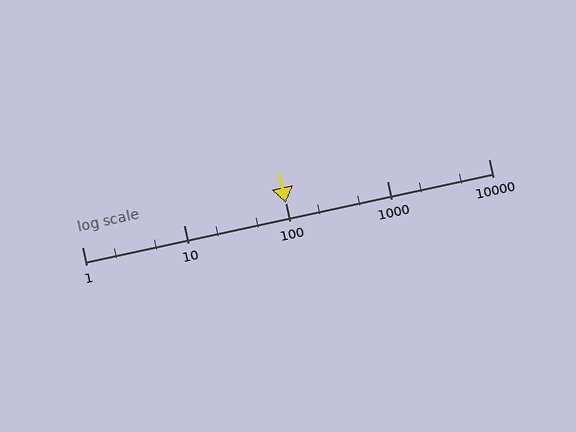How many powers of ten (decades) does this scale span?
The scale spans 4 decades, from 1 to 10000.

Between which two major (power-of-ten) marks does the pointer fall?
The pointer is between 100 and 1000.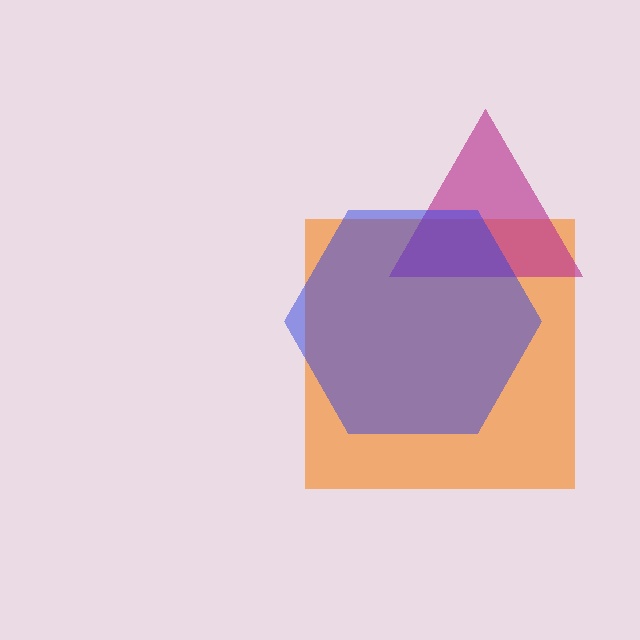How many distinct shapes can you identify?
There are 3 distinct shapes: an orange square, a magenta triangle, a blue hexagon.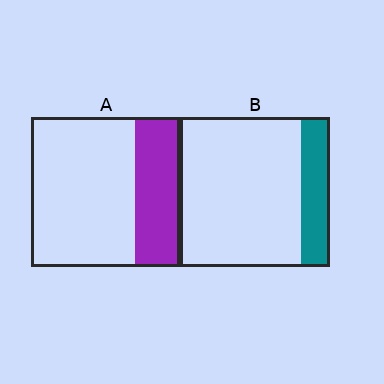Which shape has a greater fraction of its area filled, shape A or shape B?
Shape A.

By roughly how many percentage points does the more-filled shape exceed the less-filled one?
By roughly 10 percentage points (A over B).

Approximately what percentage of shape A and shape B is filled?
A is approximately 30% and B is approximately 20%.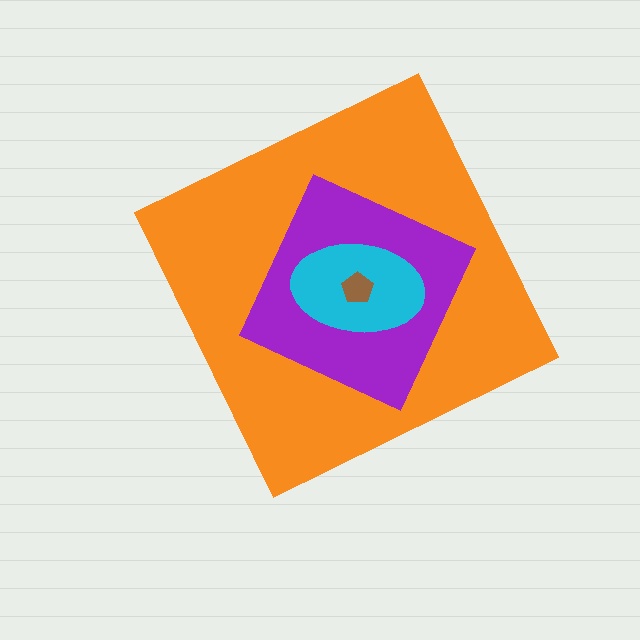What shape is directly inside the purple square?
The cyan ellipse.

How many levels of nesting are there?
4.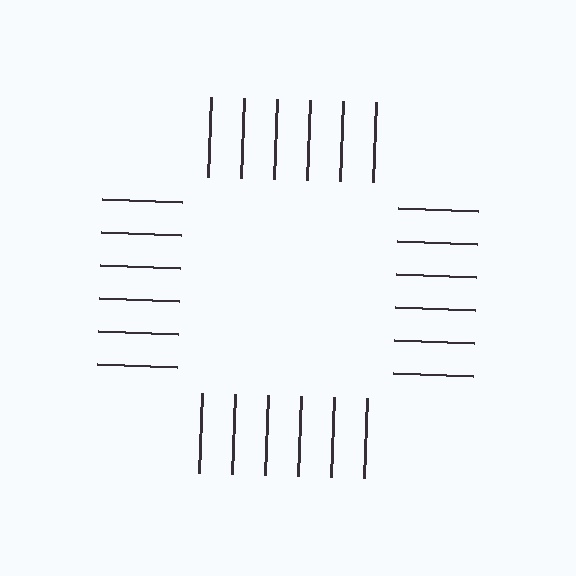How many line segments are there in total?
24 — 6 along each of the 4 edges.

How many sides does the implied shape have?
4 sides — the line-ends trace a square.